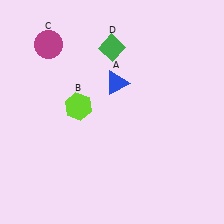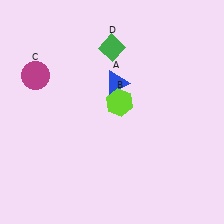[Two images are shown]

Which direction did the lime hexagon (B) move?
The lime hexagon (B) moved right.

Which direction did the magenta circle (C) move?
The magenta circle (C) moved down.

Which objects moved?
The objects that moved are: the lime hexagon (B), the magenta circle (C).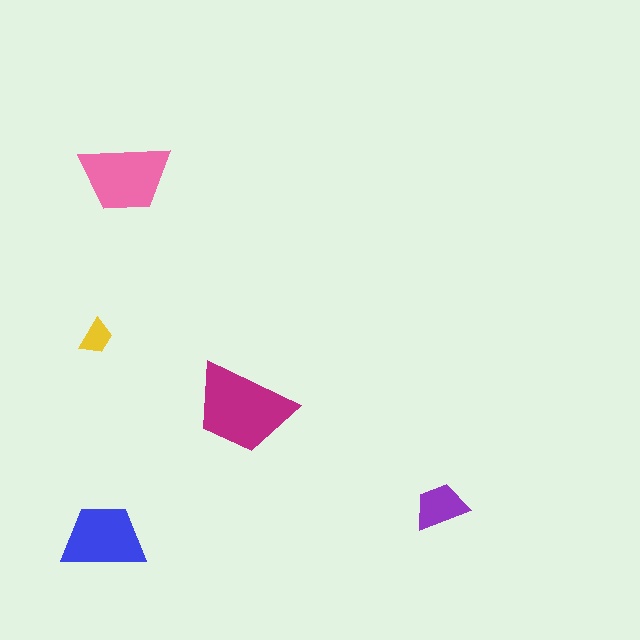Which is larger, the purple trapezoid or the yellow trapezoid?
The purple one.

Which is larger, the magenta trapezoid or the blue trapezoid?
The magenta one.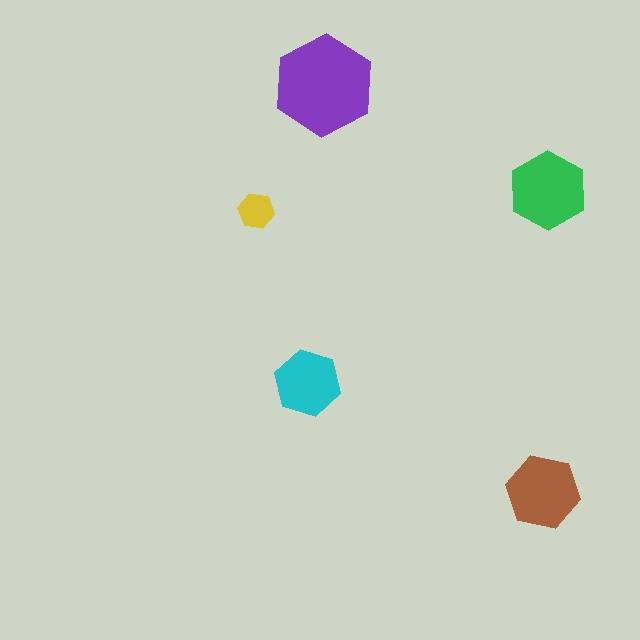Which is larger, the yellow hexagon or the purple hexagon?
The purple one.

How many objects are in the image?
There are 5 objects in the image.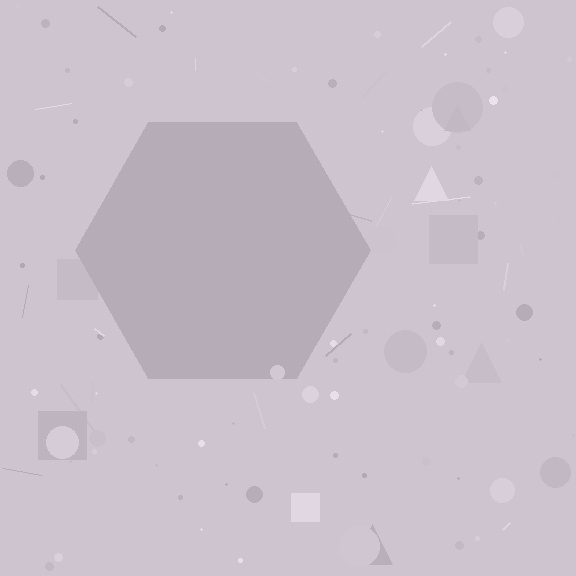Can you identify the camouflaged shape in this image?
The camouflaged shape is a hexagon.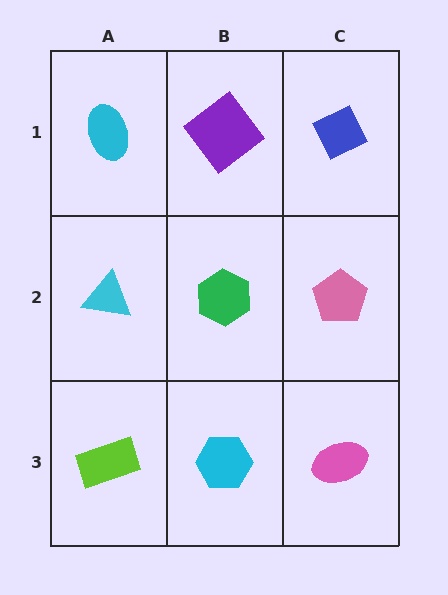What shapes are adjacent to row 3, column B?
A green hexagon (row 2, column B), a lime rectangle (row 3, column A), a pink ellipse (row 3, column C).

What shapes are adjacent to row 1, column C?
A pink pentagon (row 2, column C), a purple diamond (row 1, column B).